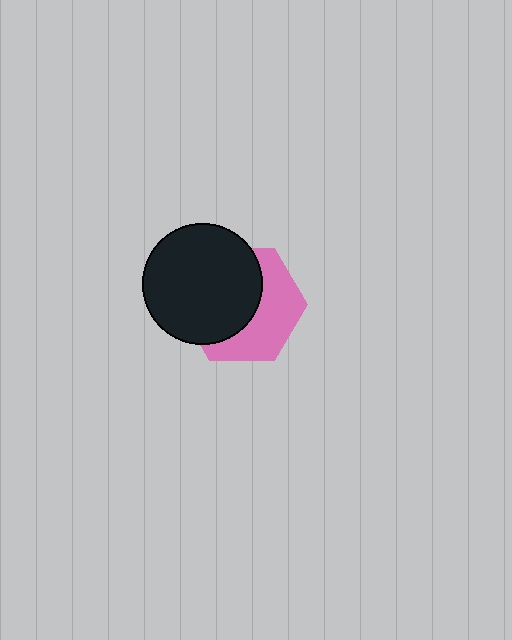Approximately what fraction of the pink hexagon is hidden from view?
Roughly 54% of the pink hexagon is hidden behind the black circle.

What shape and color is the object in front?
The object in front is a black circle.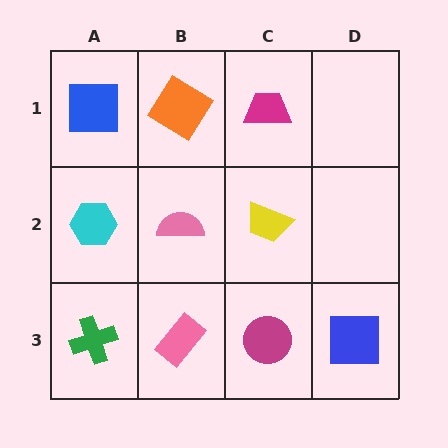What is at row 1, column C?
A magenta trapezoid.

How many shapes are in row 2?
3 shapes.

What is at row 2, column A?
A cyan hexagon.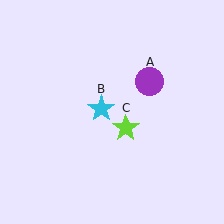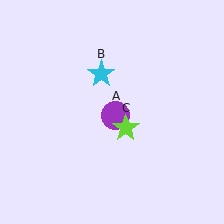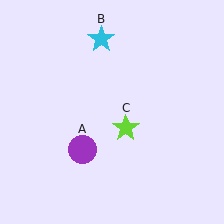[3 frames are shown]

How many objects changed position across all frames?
2 objects changed position: purple circle (object A), cyan star (object B).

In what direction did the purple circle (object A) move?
The purple circle (object A) moved down and to the left.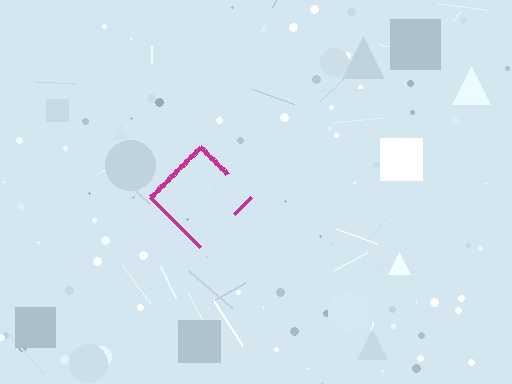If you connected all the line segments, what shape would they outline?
They would outline a diamond.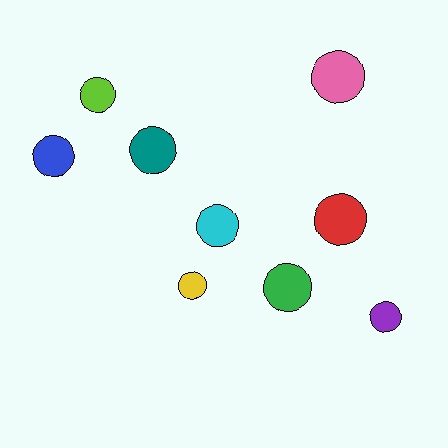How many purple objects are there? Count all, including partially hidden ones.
There is 1 purple object.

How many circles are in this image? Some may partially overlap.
There are 9 circles.